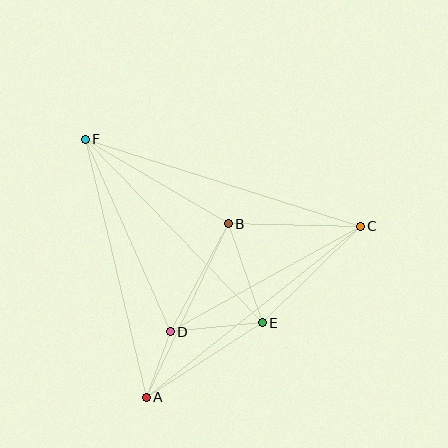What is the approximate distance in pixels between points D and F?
The distance between D and F is approximately 211 pixels.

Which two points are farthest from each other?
Points C and F are farthest from each other.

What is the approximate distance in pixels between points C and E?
The distance between C and E is approximately 137 pixels.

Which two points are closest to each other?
Points A and D are closest to each other.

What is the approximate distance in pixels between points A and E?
The distance between A and E is approximately 138 pixels.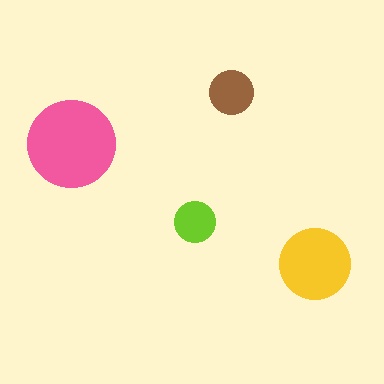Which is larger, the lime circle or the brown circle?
The brown one.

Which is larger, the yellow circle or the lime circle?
The yellow one.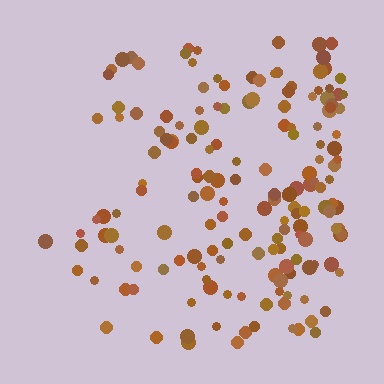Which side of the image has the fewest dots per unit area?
The left.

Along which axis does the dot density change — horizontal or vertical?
Horizontal.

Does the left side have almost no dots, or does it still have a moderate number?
Still a moderate number, just noticeably fewer than the right.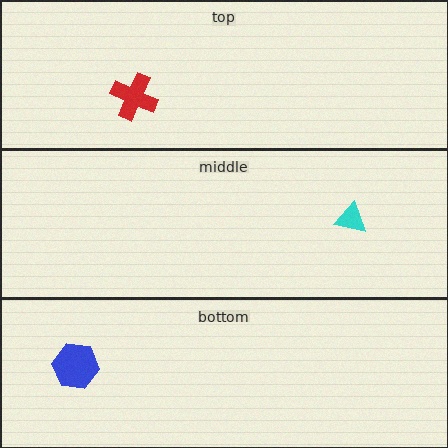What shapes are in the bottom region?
The blue hexagon.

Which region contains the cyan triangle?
The middle region.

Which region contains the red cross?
The top region.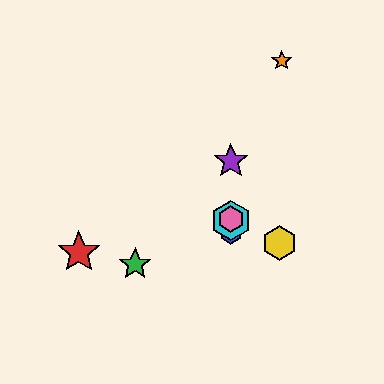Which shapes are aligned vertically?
The blue hexagon, the purple star, the cyan hexagon, the pink hexagon are aligned vertically.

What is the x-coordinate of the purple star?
The purple star is at x≈231.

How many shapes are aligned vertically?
4 shapes (the blue hexagon, the purple star, the cyan hexagon, the pink hexagon) are aligned vertically.